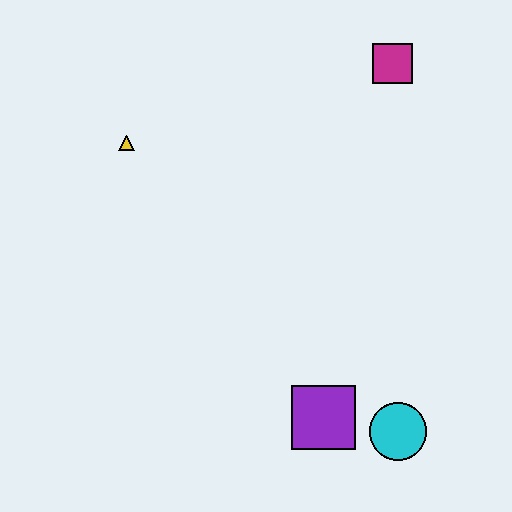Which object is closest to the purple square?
The cyan circle is closest to the purple square.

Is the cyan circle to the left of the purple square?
No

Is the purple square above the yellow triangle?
No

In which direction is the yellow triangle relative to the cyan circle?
The yellow triangle is above the cyan circle.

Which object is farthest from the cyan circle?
The yellow triangle is farthest from the cyan circle.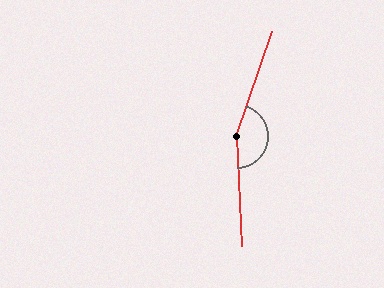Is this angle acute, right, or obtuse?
It is obtuse.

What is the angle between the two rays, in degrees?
Approximately 158 degrees.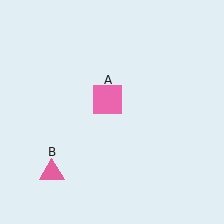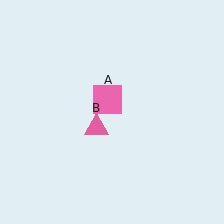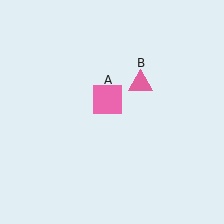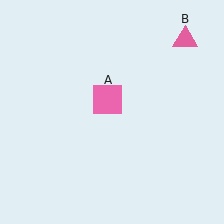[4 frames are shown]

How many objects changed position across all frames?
1 object changed position: pink triangle (object B).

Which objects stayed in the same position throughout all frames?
Pink square (object A) remained stationary.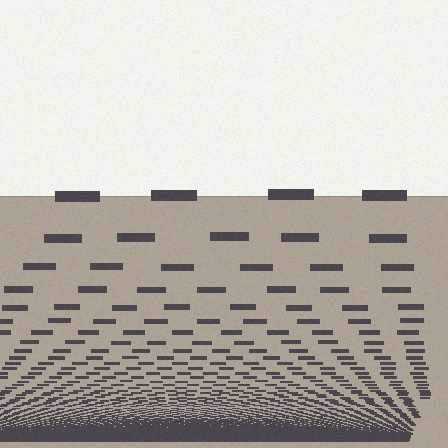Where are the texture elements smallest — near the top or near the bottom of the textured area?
Near the bottom.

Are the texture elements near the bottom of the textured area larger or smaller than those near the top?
Smaller. The gradient is inverted — elements near the bottom are smaller and denser.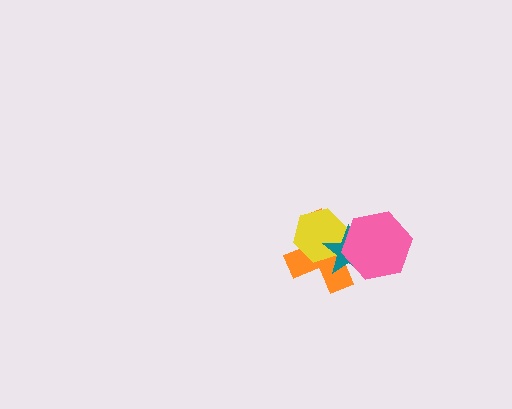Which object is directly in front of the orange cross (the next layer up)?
The yellow hexagon is directly in front of the orange cross.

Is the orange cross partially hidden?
Yes, it is partially covered by another shape.